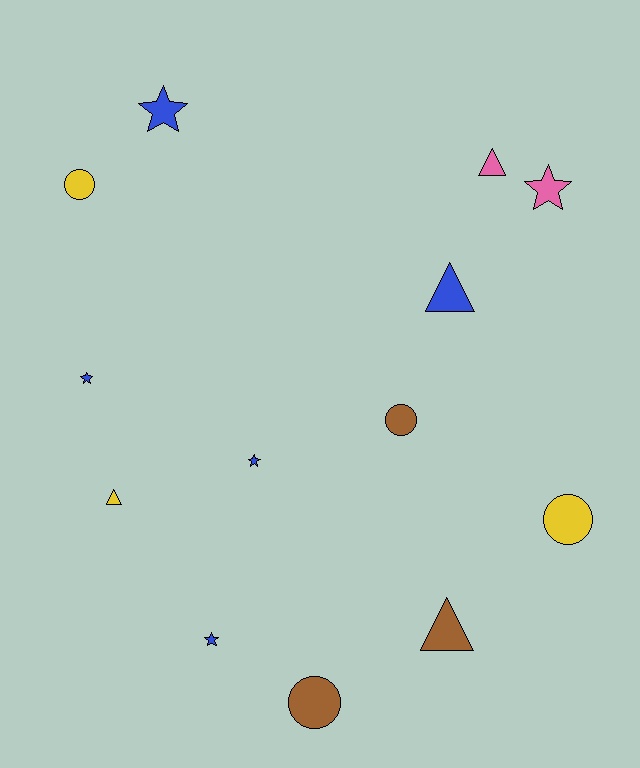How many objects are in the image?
There are 13 objects.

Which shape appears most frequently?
Star, with 5 objects.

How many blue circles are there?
There are no blue circles.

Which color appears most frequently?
Blue, with 5 objects.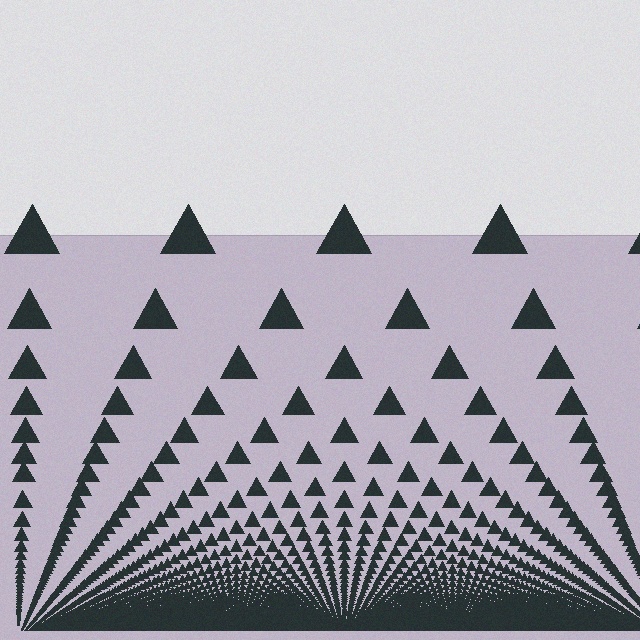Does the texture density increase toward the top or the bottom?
Density increases toward the bottom.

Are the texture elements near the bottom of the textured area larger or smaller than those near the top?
Smaller. The gradient is inverted — elements near the bottom are smaller and denser.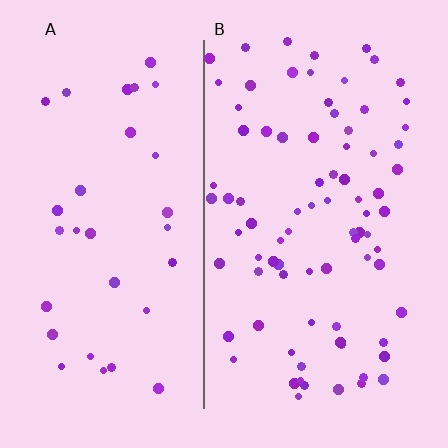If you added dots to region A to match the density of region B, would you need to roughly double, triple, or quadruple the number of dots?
Approximately triple.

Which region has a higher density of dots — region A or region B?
B (the right).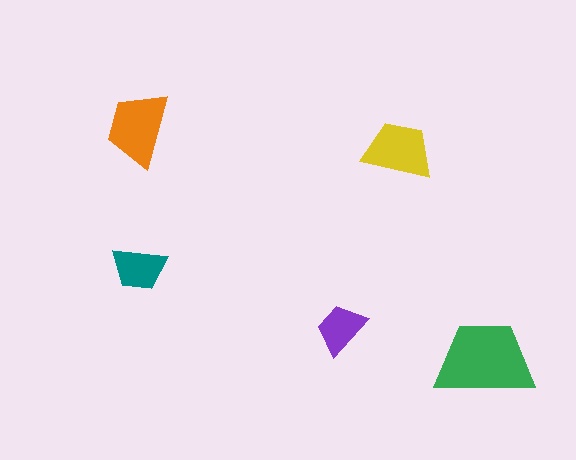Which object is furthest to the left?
The orange trapezoid is leftmost.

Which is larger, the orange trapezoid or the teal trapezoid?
The orange one.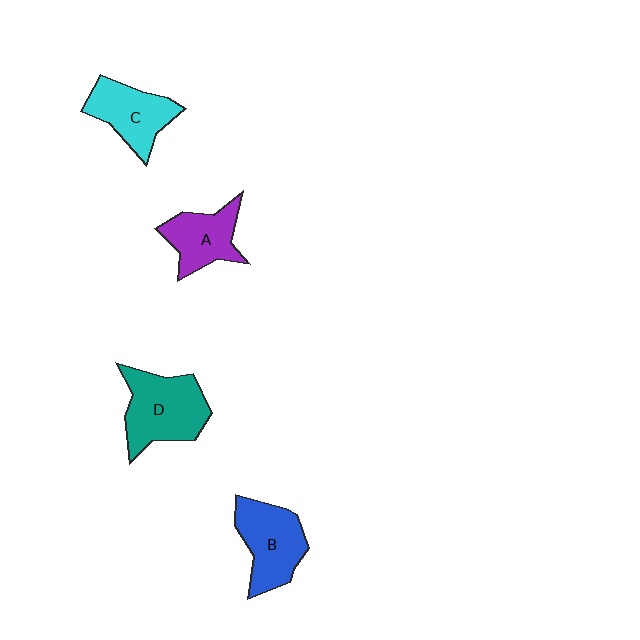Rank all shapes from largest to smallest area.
From largest to smallest: D (teal), B (blue), C (cyan), A (purple).